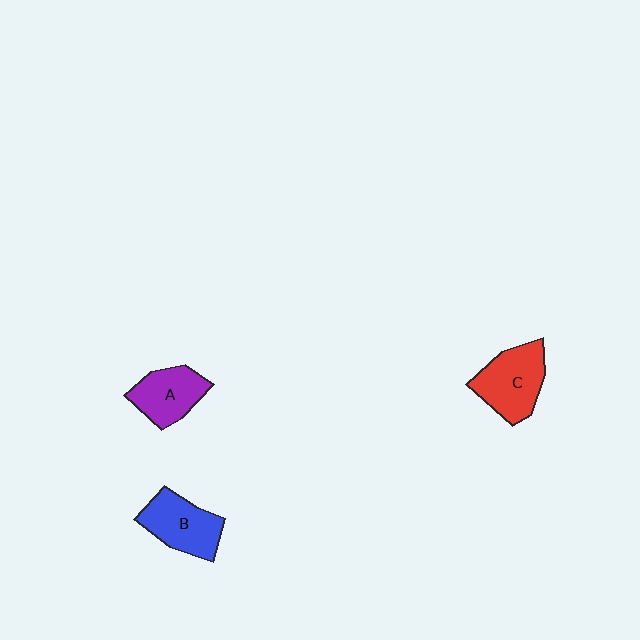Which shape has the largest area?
Shape C (red).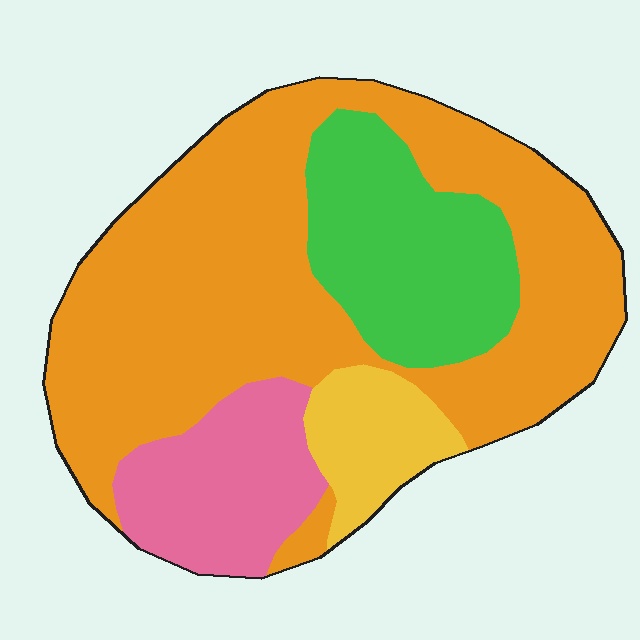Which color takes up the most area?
Orange, at roughly 60%.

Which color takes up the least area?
Yellow, at roughly 10%.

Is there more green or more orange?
Orange.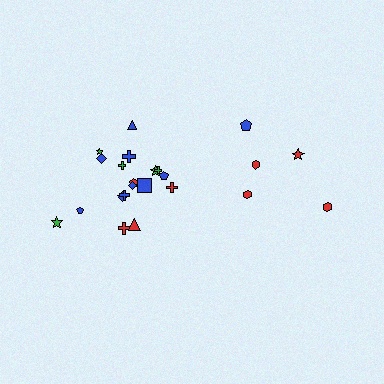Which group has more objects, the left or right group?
The left group.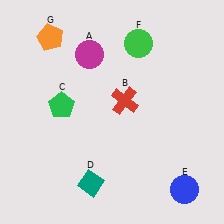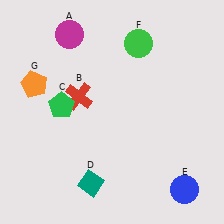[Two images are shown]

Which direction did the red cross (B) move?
The red cross (B) moved left.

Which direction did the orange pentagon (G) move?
The orange pentagon (G) moved down.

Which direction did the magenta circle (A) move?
The magenta circle (A) moved up.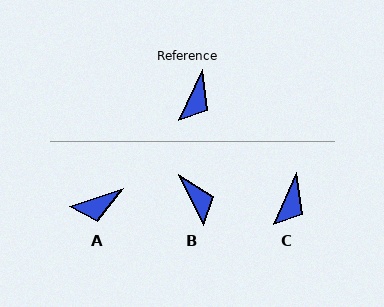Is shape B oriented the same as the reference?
No, it is off by about 51 degrees.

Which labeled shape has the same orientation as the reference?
C.